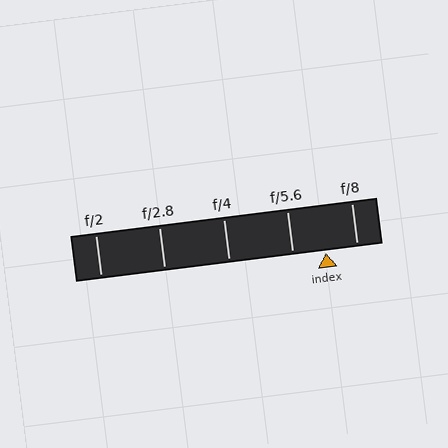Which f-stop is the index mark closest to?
The index mark is closest to f/8.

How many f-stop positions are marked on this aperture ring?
There are 5 f-stop positions marked.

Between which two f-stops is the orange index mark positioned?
The index mark is between f/5.6 and f/8.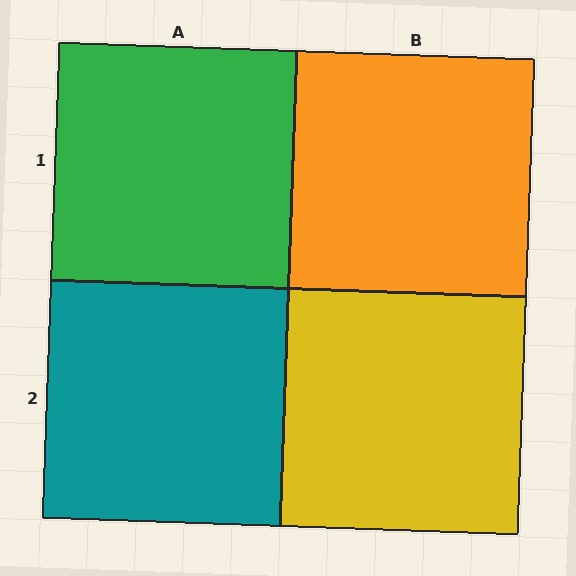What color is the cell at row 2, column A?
Teal.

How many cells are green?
1 cell is green.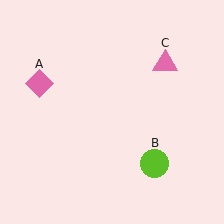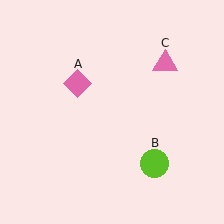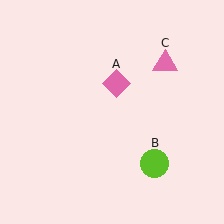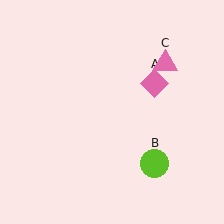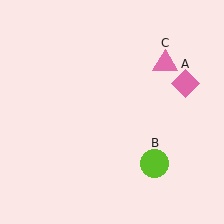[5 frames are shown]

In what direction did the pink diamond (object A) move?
The pink diamond (object A) moved right.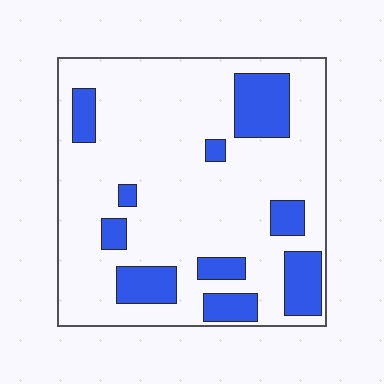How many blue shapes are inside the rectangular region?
10.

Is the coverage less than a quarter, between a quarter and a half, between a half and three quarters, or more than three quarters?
Less than a quarter.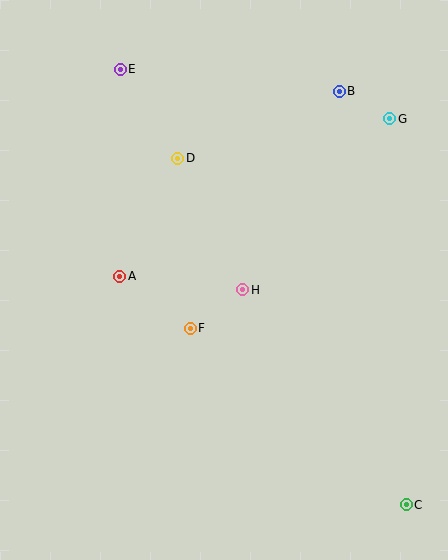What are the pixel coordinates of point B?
Point B is at (339, 91).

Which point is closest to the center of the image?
Point H at (243, 290) is closest to the center.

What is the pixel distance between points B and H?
The distance between B and H is 221 pixels.